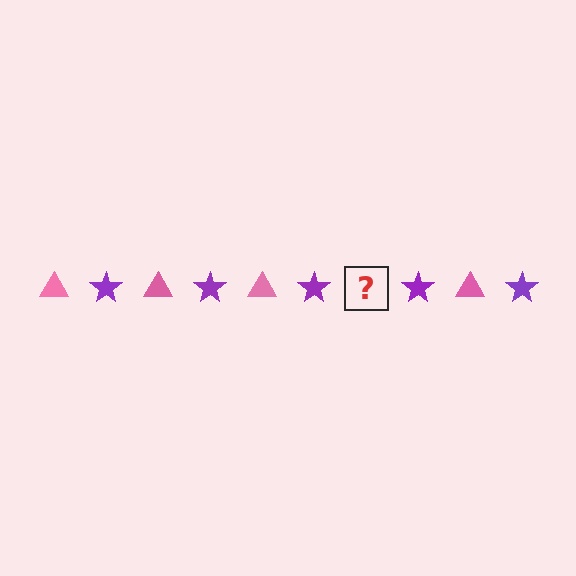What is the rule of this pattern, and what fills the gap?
The rule is that the pattern alternates between pink triangle and purple star. The gap should be filled with a pink triangle.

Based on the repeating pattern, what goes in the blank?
The blank should be a pink triangle.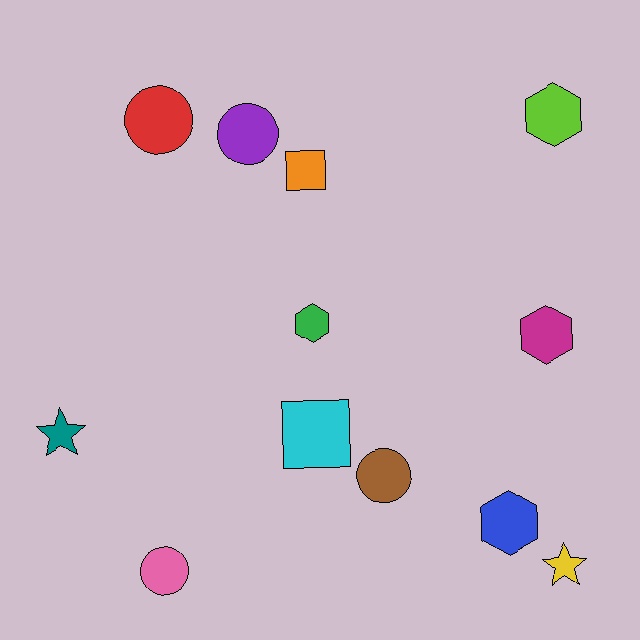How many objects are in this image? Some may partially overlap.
There are 12 objects.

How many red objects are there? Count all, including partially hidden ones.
There is 1 red object.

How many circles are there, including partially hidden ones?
There are 4 circles.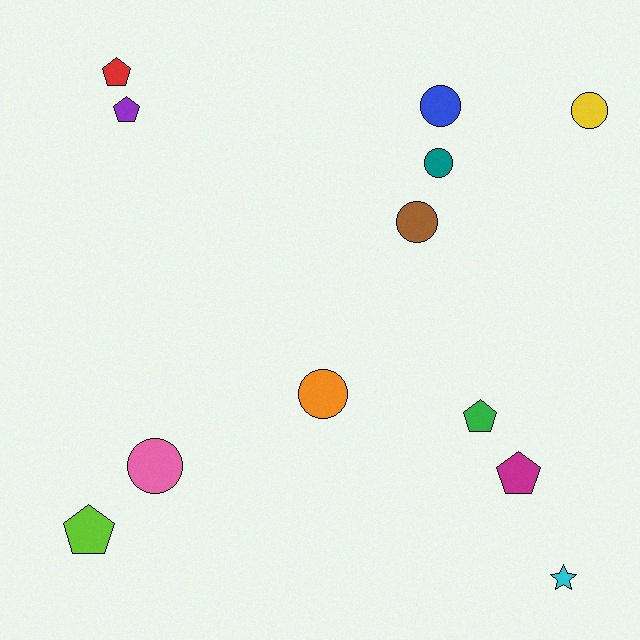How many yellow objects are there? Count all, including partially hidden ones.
There is 1 yellow object.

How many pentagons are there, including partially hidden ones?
There are 5 pentagons.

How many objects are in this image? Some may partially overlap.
There are 12 objects.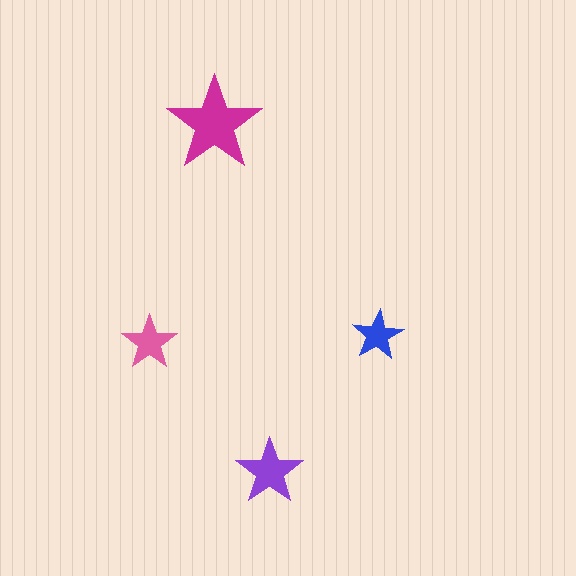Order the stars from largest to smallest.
the magenta one, the purple one, the pink one, the blue one.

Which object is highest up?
The magenta star is topmost.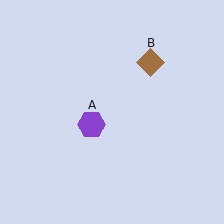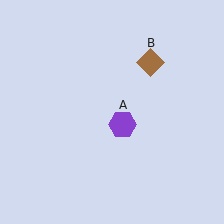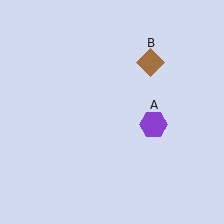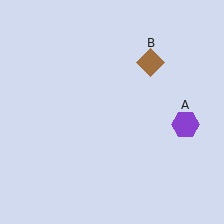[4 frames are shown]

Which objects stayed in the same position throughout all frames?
Brown diamond (object B) remained stationary.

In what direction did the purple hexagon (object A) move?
The purple hexagon (object A) moved right.